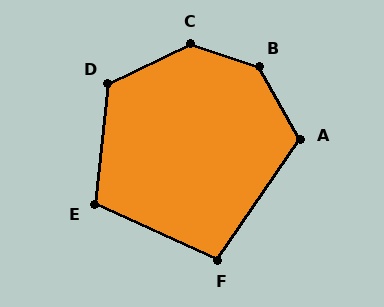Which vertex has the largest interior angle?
B, at approximately 138 degrees.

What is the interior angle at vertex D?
Approximately 121 degrees (obtuse).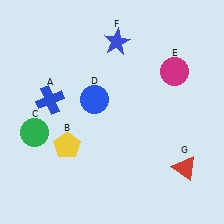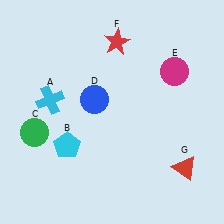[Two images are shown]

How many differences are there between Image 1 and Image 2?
There are 3 differences between the two images.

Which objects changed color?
A changed from blue to cyan. B changed from yellow to cyan. F changed from blue to red.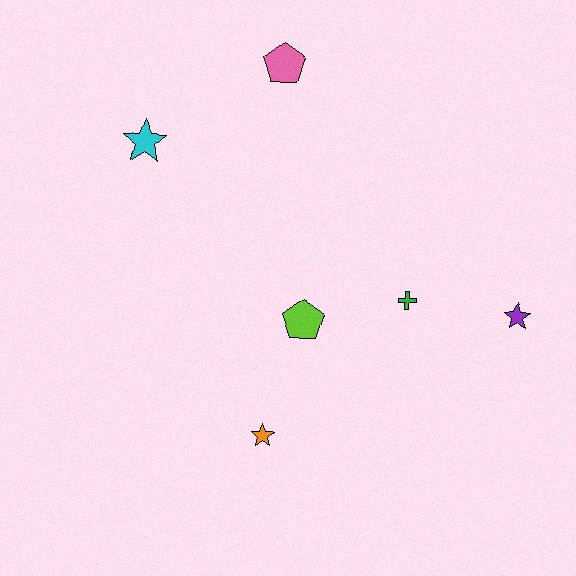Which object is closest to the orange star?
The lime pentagon is closest to the orange star.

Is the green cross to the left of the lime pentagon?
No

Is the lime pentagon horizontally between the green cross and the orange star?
Yes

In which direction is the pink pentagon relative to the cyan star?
The pink pentagon is to the right of the cyan star.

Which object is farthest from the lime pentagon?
The pink pentagon is farthest from the lime pentagon.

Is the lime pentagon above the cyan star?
No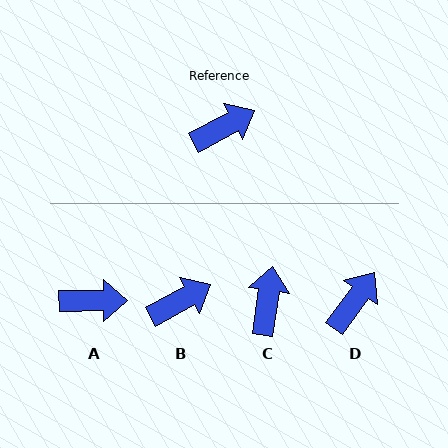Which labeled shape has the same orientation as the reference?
B.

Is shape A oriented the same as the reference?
No, it is off by about 28 degrees.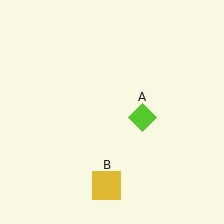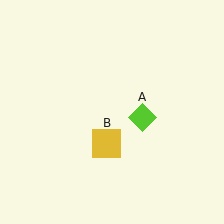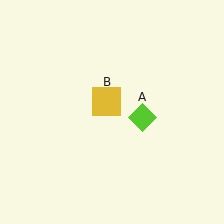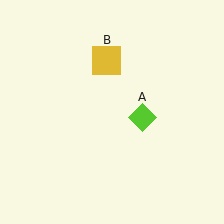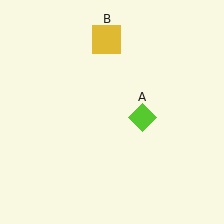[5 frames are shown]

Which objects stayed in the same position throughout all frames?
Lime diamond (object A) remained stationary.